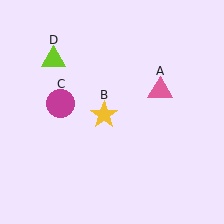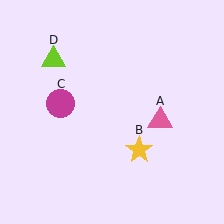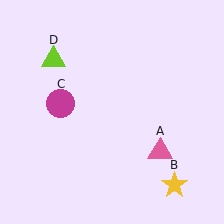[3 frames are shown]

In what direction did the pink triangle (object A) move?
The pink triangle (object A) moved down.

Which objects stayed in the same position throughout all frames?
Magenta circle (object C) and lime triangle (object D) remained stationary.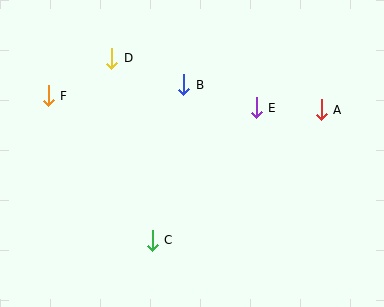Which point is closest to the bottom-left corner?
Point C is closest to the bottom-left corner.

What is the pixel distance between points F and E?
The distance between F and E is 208 pixels.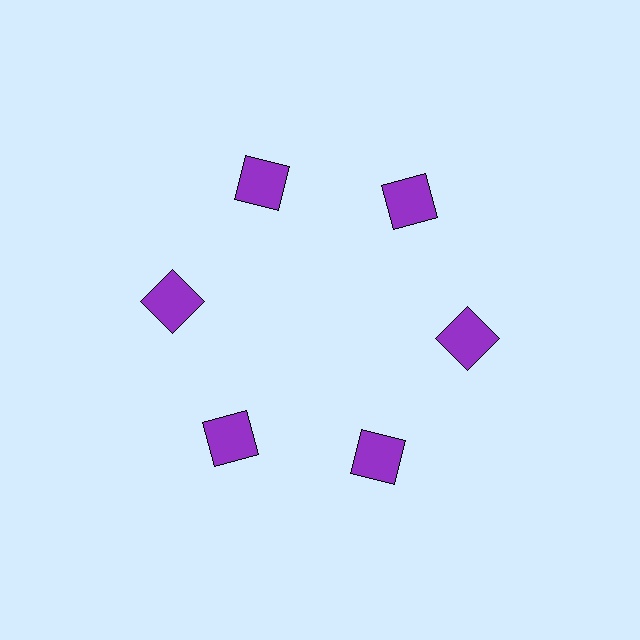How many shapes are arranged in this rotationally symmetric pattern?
There are 6 shapes, arranged in 6 groups of 1.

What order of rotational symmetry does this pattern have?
This pattern has 6-fold rotational symmetry.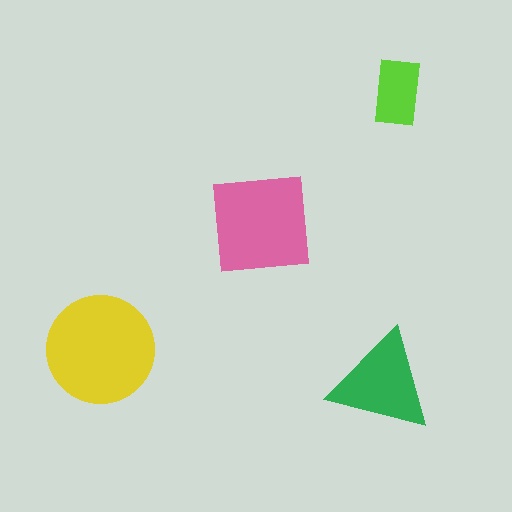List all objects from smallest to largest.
The lime rectangle, the green triangle, the pink square, the yellow circle.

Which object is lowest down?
The green triangle is bottommost.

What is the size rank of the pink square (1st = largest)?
2nd.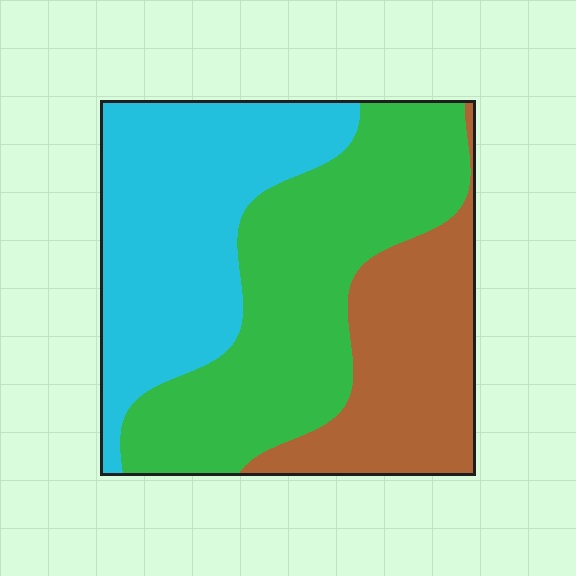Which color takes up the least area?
Brown, at roughly 25%.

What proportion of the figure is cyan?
Cyan takes up between a third and a half of the figure.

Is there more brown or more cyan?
Cyan.